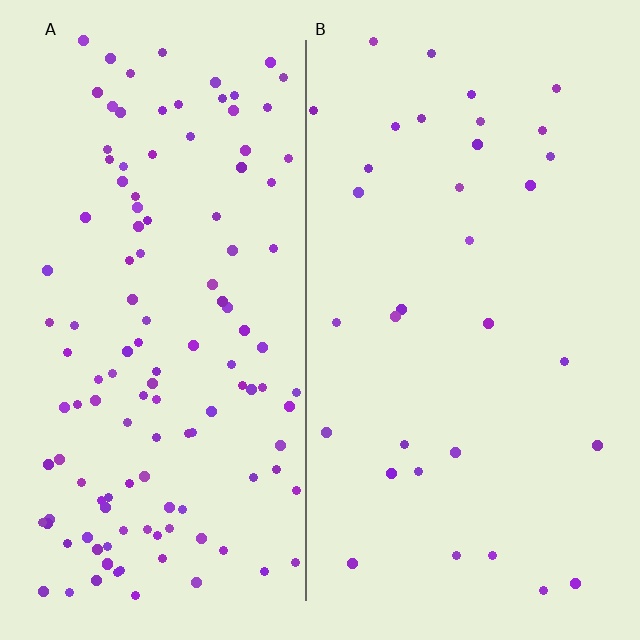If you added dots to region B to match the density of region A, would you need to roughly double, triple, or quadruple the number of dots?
Approximately quadruple.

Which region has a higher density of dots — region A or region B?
A (the left).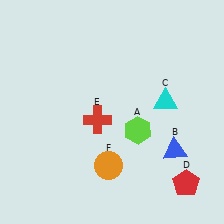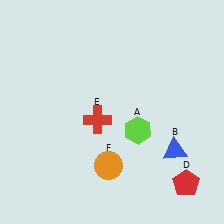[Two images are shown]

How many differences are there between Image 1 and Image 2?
There is 1 difference between the two images.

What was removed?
The cyan triangle (C) was removed in Image 2.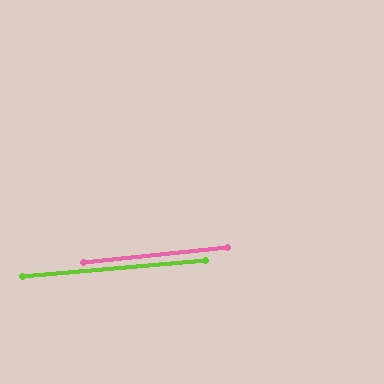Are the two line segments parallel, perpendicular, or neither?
Parallel — their directions differ by only 0.5°.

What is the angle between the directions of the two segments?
Approximately 1 degree.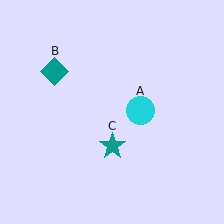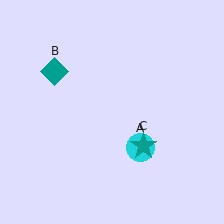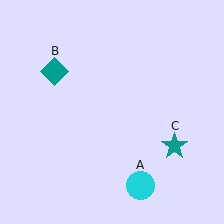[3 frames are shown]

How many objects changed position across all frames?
2 objects changed position: cyan circle (object A), teal star (object C).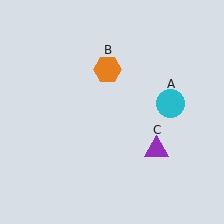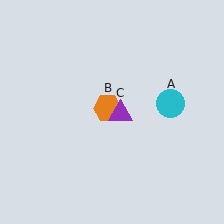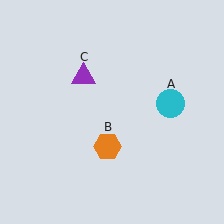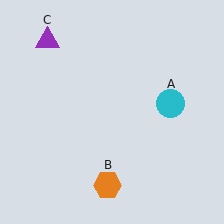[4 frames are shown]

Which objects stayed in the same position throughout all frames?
Cyan circle (object A) remained stationary.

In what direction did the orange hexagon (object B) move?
The orange hexagon (object B) moved down.